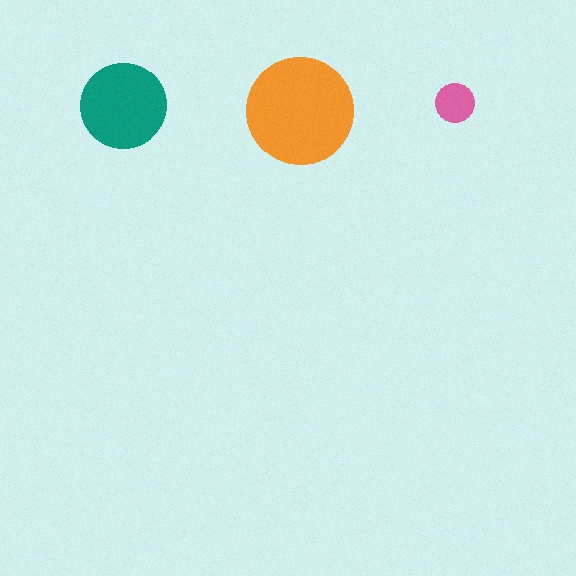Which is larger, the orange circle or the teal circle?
The orange one.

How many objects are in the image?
There are 3 objects in the image.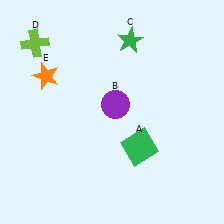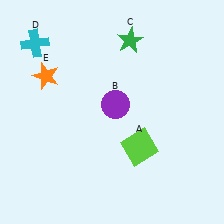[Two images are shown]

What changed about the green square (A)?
In Image 1, A is green. In Image 2, it changed to lime.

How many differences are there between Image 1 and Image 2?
There are 2 differences between the two images.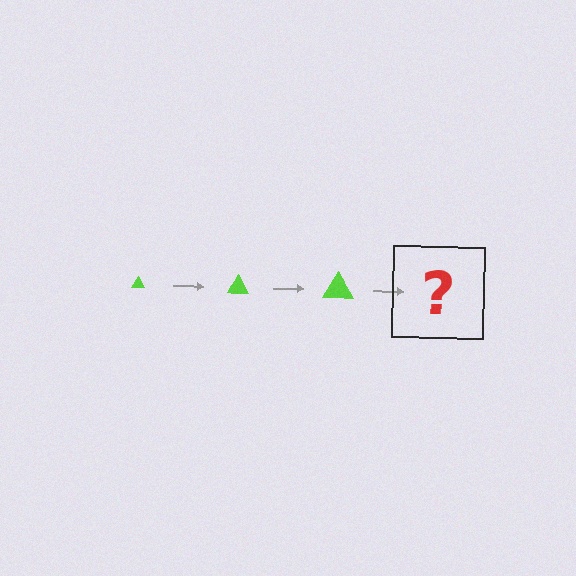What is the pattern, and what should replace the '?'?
The pattern is that the triangle gets progressively larger each step. The '?' should be a lime triangle, larger than the previous one.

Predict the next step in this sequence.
The next step is a lime triangle, larger than the previous one.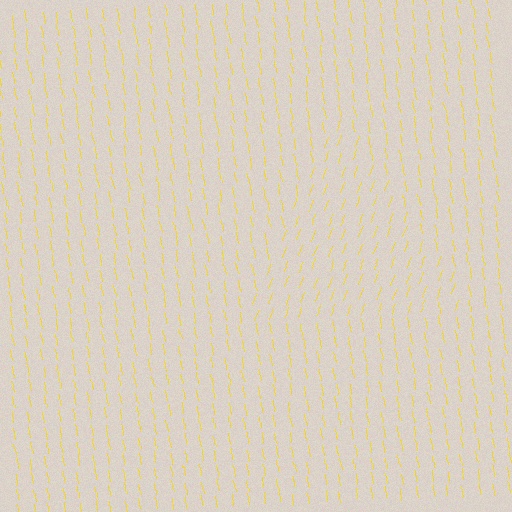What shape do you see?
I see a triangle.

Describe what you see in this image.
The image is filled with small yellow line segments. A triangle region in the image has lines oriented differently from the surrounding lines, creating a visible texture boundary.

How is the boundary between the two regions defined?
The boundary is defined purely by a change in line orientation (approximately 30 degrees difference). All lines are the same color and thickness.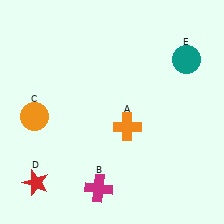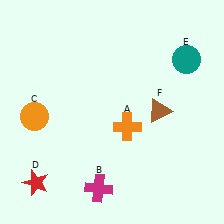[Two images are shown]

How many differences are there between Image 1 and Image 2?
There is 1 difference between the two images.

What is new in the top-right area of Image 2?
A brown triangle (F) was added in the top-right area of Image 2.